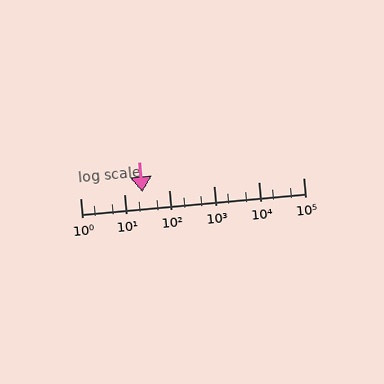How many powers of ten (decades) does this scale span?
The scale spans 5 decades, from 1 to 100000.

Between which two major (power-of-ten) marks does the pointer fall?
The pointer is between 10 and 100.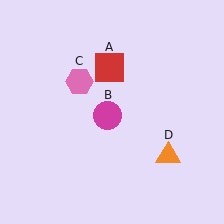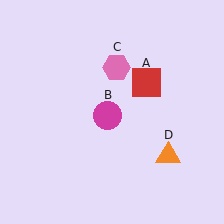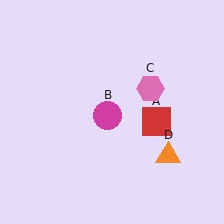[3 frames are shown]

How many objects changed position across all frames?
2 objects changed position: red square (object A), pink hexagon (object C).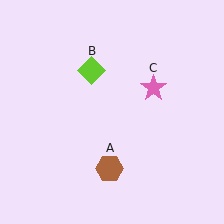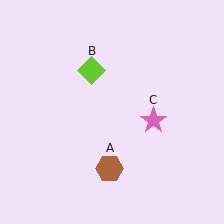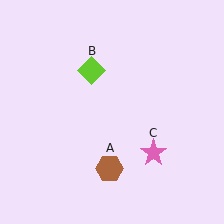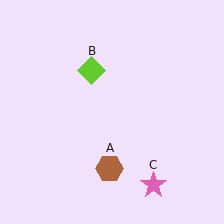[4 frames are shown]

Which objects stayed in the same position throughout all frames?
Brown hexagon (object A) and lime diamond (object B) remained stationary.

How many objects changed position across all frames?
1 object changed position: pink star (object C).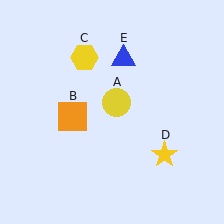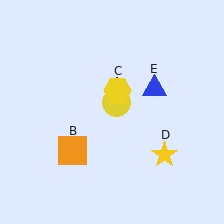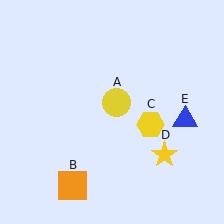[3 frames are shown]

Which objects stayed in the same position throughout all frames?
Yellow circle (object A) and yellow star (object D) remained stationary.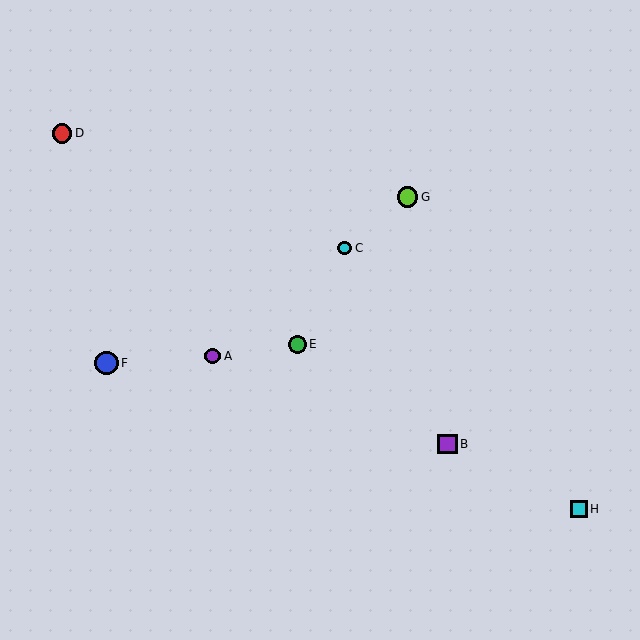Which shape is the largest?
The blue circle (labeled F) is the largest.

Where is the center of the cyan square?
The center of the cyan square is at (579, 509).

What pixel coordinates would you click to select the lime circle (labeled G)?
Click at (408, 197) to select the lime circle G.